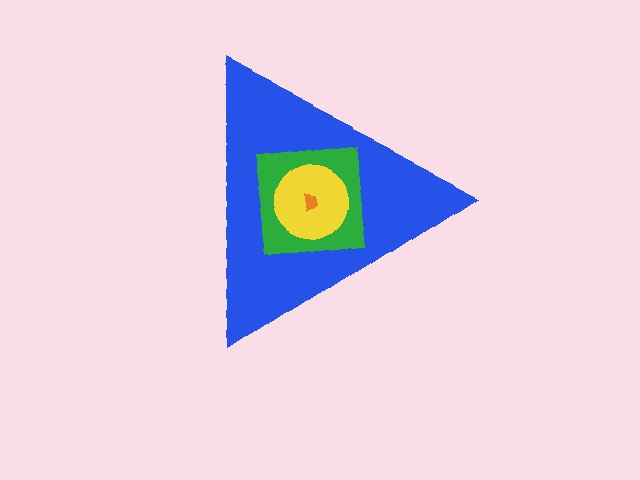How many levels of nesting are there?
4.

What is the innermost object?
The orange trapezoid.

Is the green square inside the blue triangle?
Yes.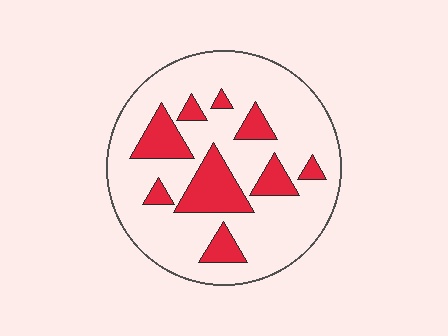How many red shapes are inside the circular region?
9.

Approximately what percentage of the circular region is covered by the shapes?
Approximately 20%.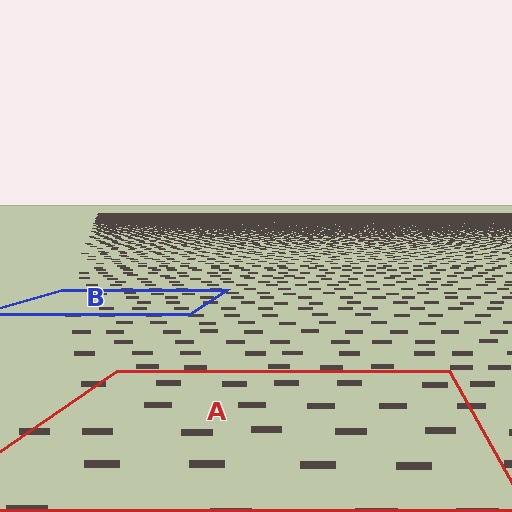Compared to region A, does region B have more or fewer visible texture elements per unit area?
Region B has more texture elements per unit area — they are packed more densely because it is farther away.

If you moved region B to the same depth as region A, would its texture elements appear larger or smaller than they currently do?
They would appear larger. At a closer depth, the same texture elements are projected at a bigger on-screen size.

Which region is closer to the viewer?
Region A is closer. The texture elements there are larger and more spread out.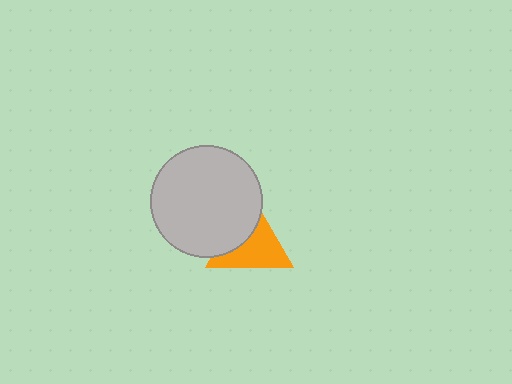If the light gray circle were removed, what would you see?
You would see the complete orange triangle.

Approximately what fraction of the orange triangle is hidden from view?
Roughly 40% of the orange triangle is hidden behind the light gray circle.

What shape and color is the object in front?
The object in front is a light gray circle.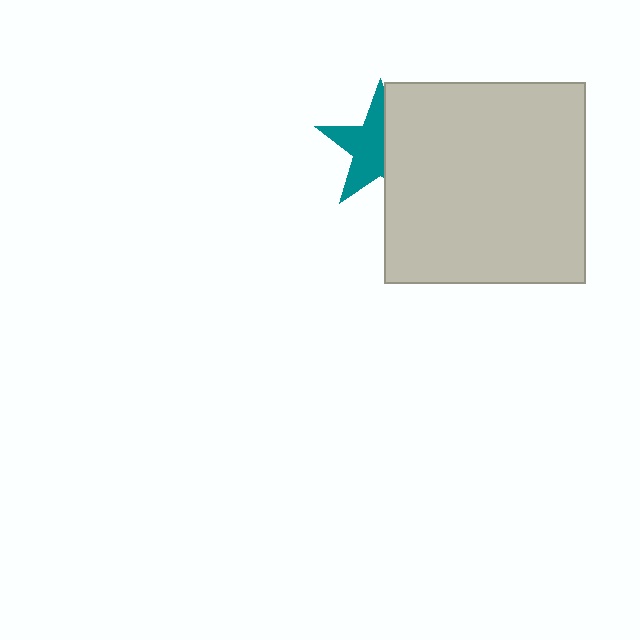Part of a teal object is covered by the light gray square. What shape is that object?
It is a star.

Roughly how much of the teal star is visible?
About half of it is visible (roughly 56%).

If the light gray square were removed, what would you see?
You would see the complete teal star.